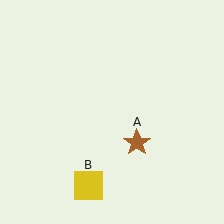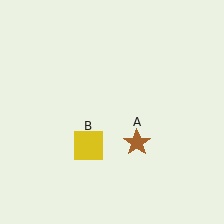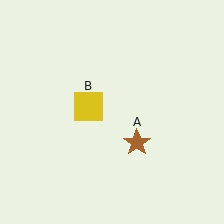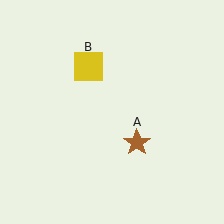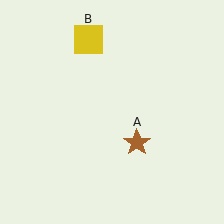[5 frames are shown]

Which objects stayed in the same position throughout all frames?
Brown star (object A) remained stationary.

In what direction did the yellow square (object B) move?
The yellow square (object B) moved up.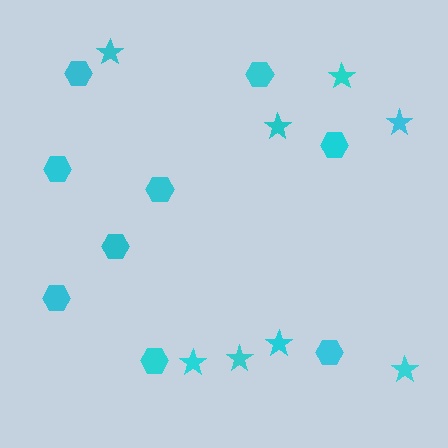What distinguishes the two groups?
There are 2 groups: one group of hexagons (9) and one group of stars (8).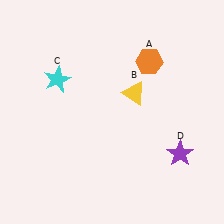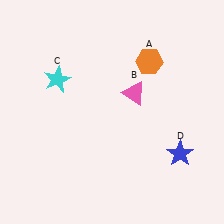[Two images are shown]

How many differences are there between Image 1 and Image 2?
There are 2 differences between the two images.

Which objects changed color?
B changed from yellow to pink. D changed from purple to blue.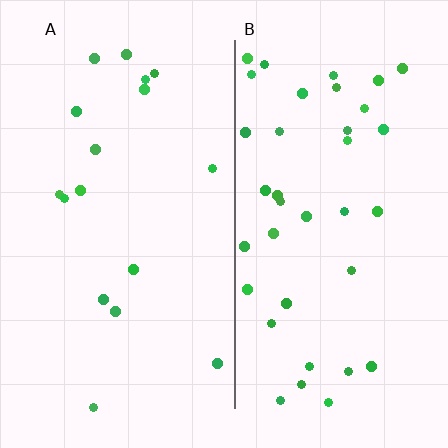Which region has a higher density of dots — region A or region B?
B (the right).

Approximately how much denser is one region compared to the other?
Approximately 2.2× — region B over region A.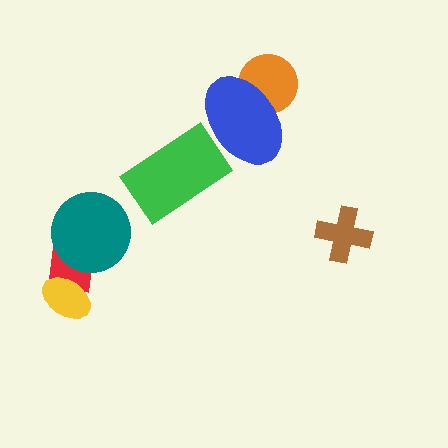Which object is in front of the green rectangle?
The blue ellipse is in front of the green rectangle.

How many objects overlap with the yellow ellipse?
1 object overlaps with the yellow ellipse.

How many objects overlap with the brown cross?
0 objects overlap with the brown cross.